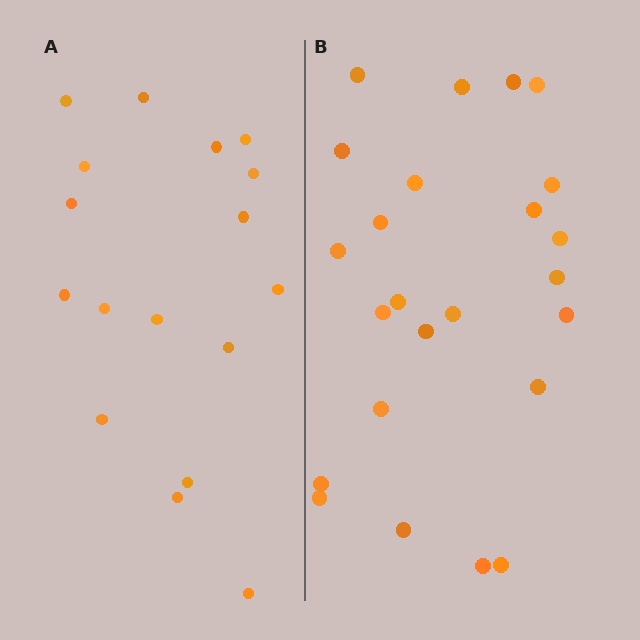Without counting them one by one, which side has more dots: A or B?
Region B (the right region) has more dots.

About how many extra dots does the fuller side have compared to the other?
Region B has roughly 8 or so more dots than region A.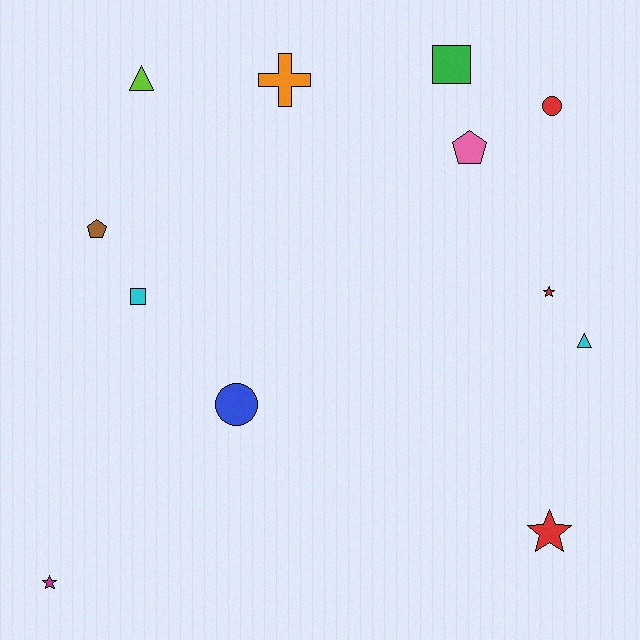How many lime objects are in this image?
There is 1 lime object.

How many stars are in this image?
There are 3 stars.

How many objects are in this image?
There are 12 objects.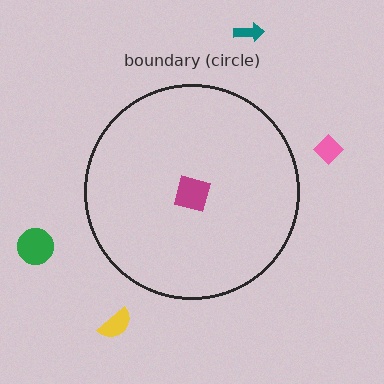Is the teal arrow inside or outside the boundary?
Outside.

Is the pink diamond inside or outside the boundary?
Outside.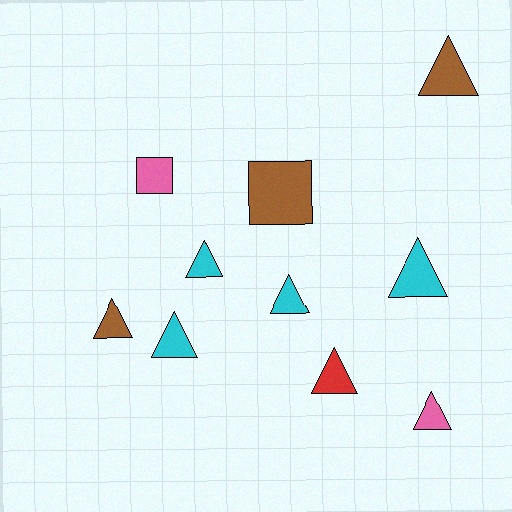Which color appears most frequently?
Cyan, with 4 objects.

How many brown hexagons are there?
There are no brown hexagons.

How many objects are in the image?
There are 10 objects.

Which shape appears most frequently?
Triangle, with 8 objects.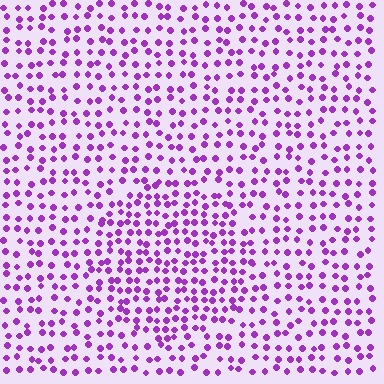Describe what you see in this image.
The image contains small purple elements arranged at two different densities. A circle-shaped region is visible where the elements are more densely packed than the surrounding area.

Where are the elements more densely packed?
The elements are more densely packed inside the circle boundary.